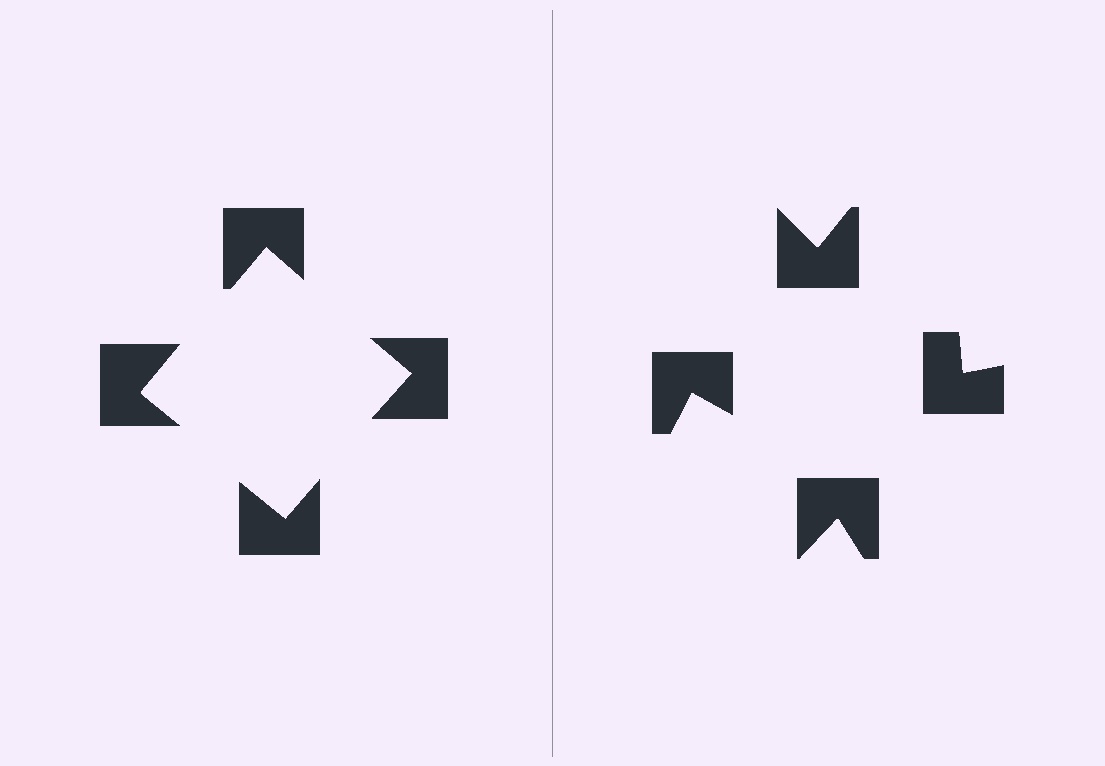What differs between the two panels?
The notched squares are positioned identically on both sides; only the wedge orientations differ. On the left they align to a square; on the right they are misaligned.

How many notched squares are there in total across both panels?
8 — 4 on each side.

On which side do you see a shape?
An illusory square appears on the left side. On the right side the wedge cuts are rotated, so no coherent shape forms.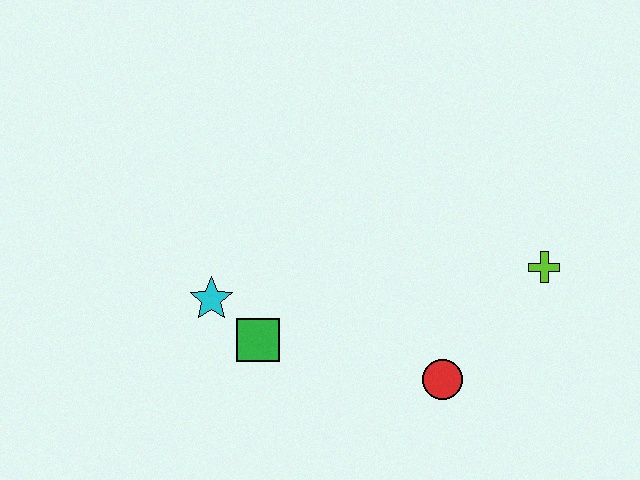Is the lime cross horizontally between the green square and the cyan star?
No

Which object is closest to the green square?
The cyan star is closest to the green square.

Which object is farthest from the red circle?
The cyan star is farthest from the red circle.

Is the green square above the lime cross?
No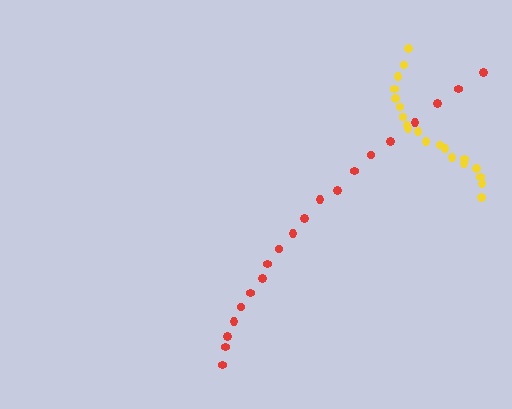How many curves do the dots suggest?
There are 2 distinct paths.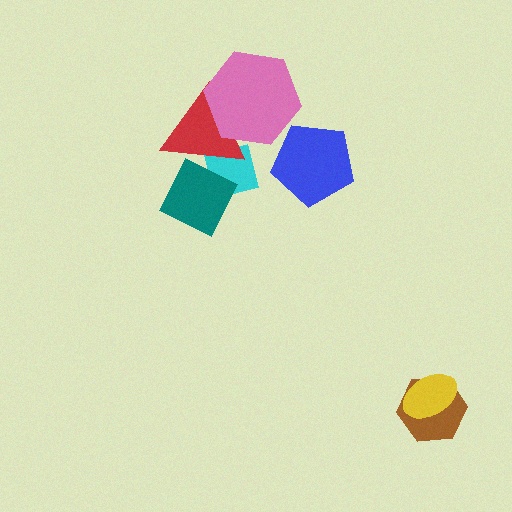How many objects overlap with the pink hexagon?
1 object overlaps with the pink hexagon.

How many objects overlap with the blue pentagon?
0 objects overlap with the blue pentagon.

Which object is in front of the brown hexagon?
The yellow ellipse is in front of the brown hexagon.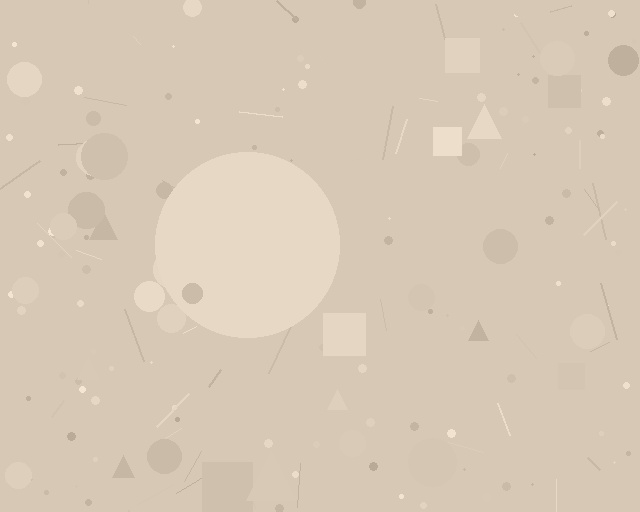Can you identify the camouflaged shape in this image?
The camouflaged shape is a circle.